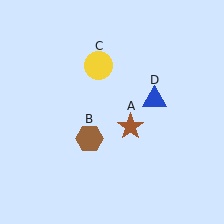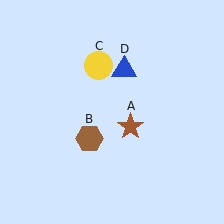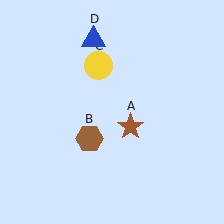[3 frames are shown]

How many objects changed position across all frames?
1 object changed position: blue triangle (object D).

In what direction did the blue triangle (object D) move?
The blue triangle (object D) moved up and to the left.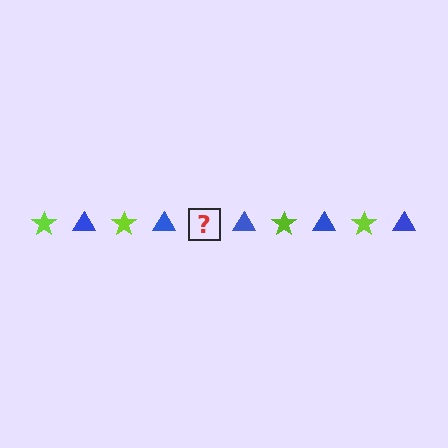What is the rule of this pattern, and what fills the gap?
The rule is that the pattern alternates between lime star and blue triangle. The gap should be filled with a lime star.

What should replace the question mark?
The question mark should be replaced with a lime star.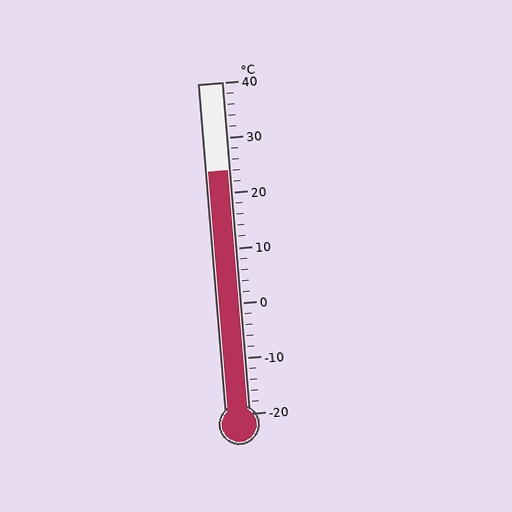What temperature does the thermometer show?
The thermometer shows approximately 24°C.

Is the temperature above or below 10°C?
The temperature is above 10°C.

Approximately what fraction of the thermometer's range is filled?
The thermometer is filled to approximately 75% of its range.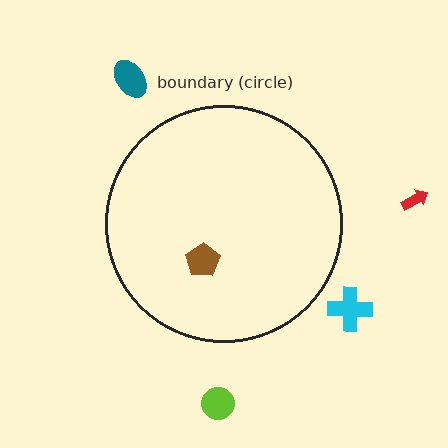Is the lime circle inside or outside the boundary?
Outside.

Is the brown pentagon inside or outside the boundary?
Inside.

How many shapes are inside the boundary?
1 inside, 4 outside.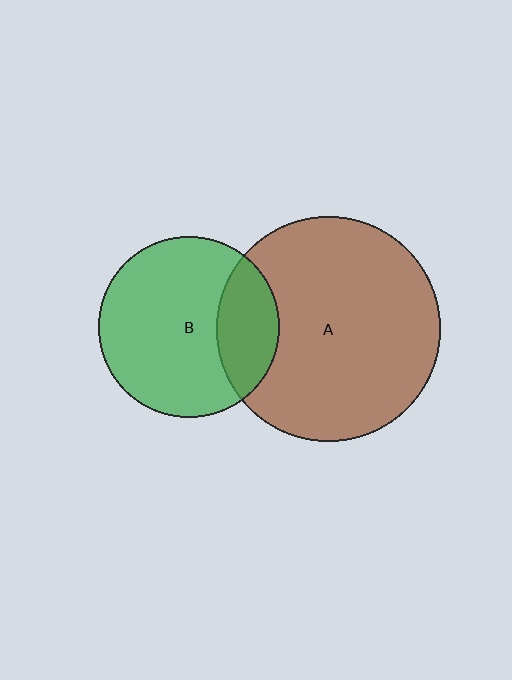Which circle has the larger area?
Circle A (brown).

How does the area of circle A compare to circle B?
Approximately 1.5 times.